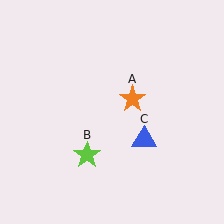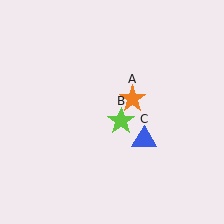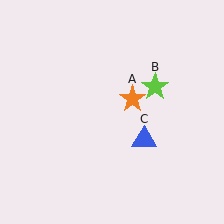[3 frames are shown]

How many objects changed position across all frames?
1 object changed position: lime star (object B).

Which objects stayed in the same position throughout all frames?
Orange star (object A) and blue triangle (object C) remained stationary.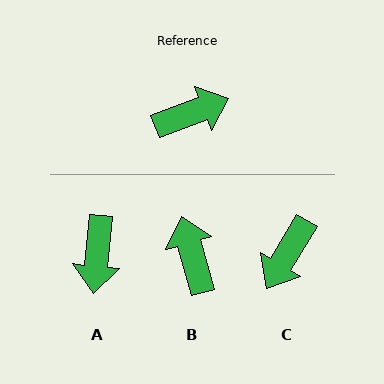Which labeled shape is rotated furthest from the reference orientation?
C, about 142 degrees away.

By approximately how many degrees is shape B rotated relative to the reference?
Approximately 85 degrees counter-clockwise.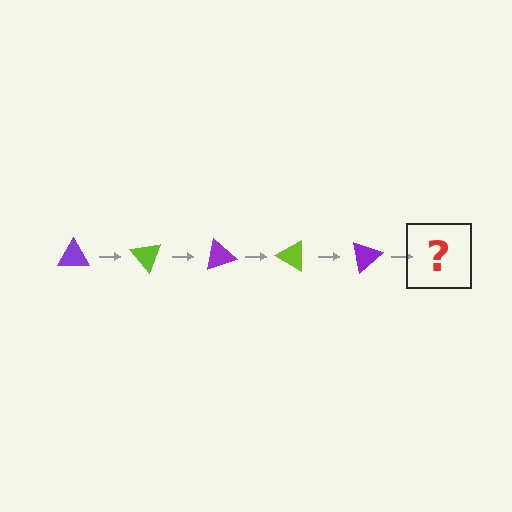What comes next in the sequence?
The next element should be a lime triangle, rotated 250 degrees from the start.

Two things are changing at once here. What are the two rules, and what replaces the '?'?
The two rules are that it rotates 50 degrees each step and the color cycles through purple and lime. The '?' should be a lime triangle, rotated 250 degrees from the start.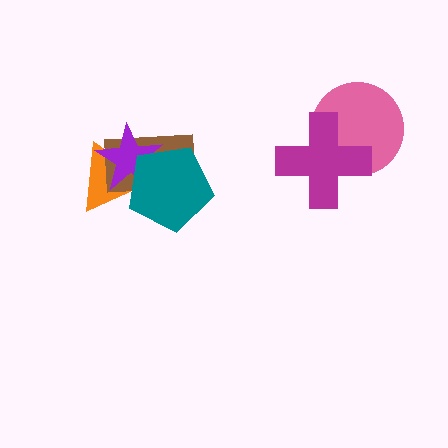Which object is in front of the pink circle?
The magenta cross is in front of the pink circle.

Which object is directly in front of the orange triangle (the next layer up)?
The brown rectangle is directly in front of the orange triangle.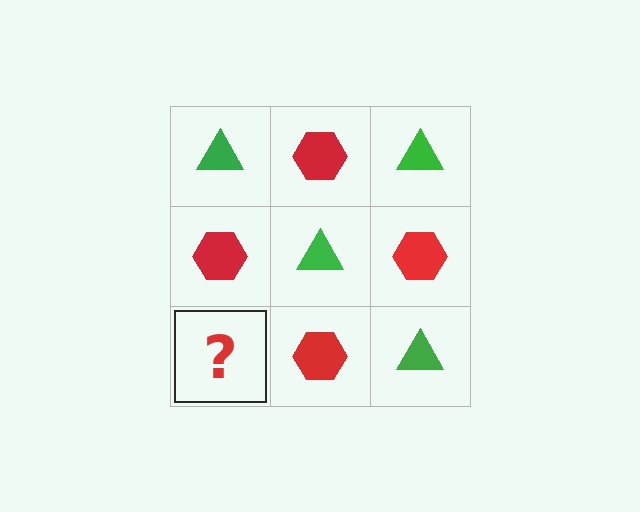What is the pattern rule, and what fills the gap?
The rule is that it alternates green triangle and red hexagon in a checkerboard pattern. The gap should be filled with a green triangle.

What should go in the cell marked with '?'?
The missing cell should contain a green triangle.